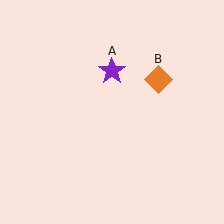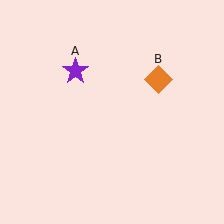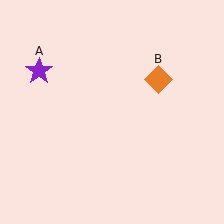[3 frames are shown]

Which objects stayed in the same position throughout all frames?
Orange diamond (object B) remained stationary.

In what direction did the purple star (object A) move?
The purple star (object A) moved left.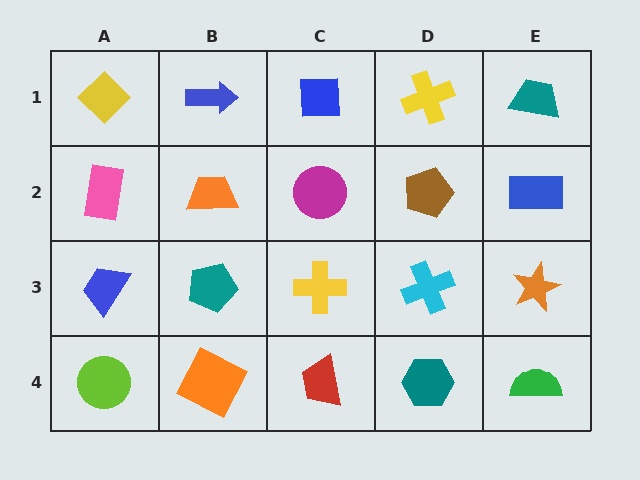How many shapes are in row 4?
5 shapes.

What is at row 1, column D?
A yellow cross.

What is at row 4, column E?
A green semicircle.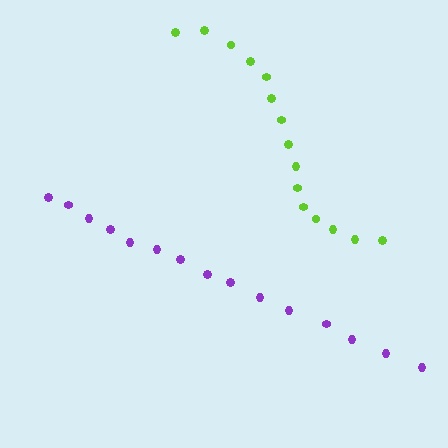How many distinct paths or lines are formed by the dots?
There are 2 distinct paths.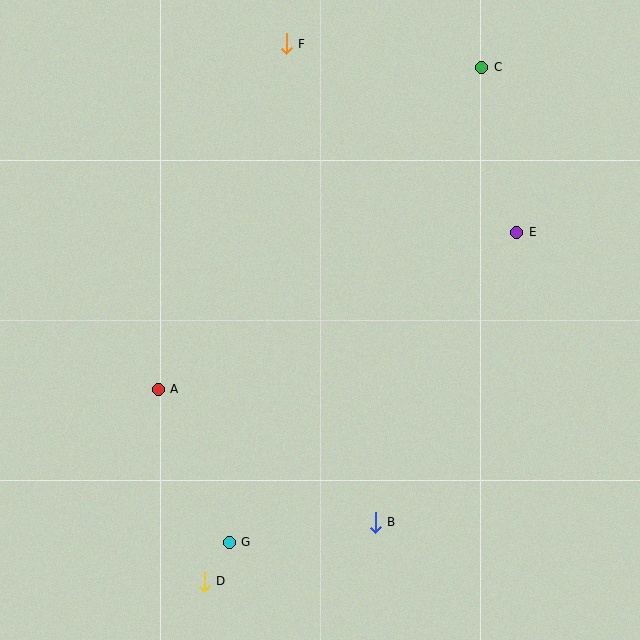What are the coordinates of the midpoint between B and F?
The midpoint between B and F is at (331, 283).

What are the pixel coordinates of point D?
Point D is at (204, 581).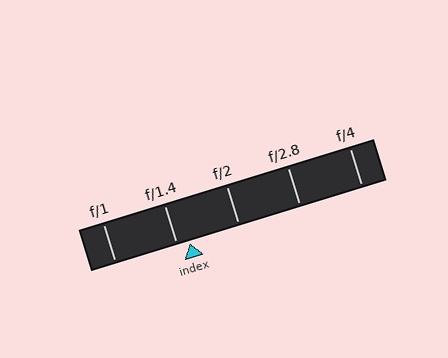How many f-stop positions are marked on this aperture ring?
There are 5 f-stop positions marked.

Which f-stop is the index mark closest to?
The index mark is closest to f/1.4.